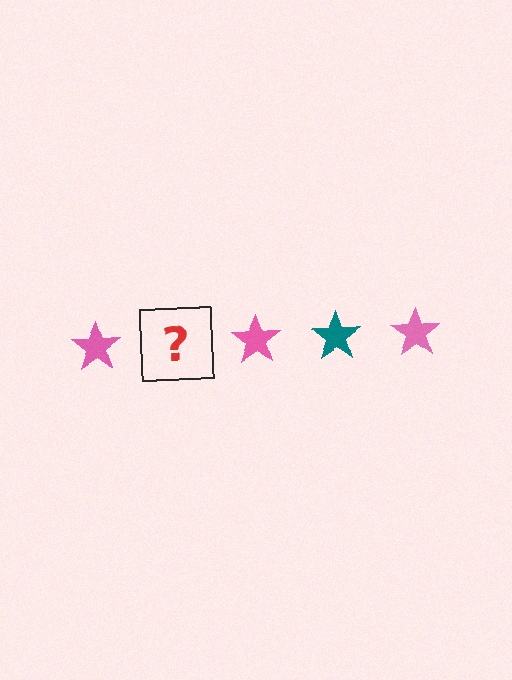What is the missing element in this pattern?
The missing element is a teal star.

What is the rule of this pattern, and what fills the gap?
The rule is that the pattern cycles through pink, teal stars. The gap should be filled with a teal star.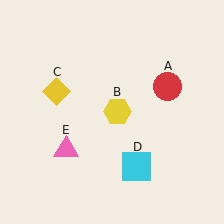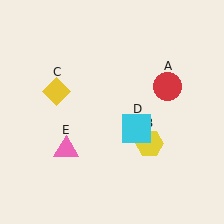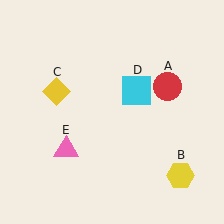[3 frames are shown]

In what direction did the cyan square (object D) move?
The cyan square (object D) moved up.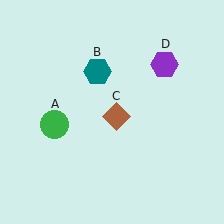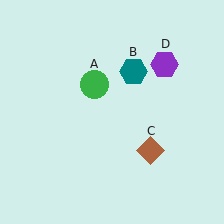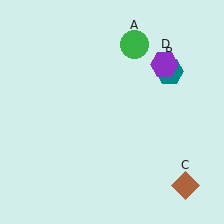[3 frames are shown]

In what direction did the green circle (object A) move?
The green circle (object A) moved up and to the right.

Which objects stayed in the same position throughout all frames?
Purple hexagon (object D) remained stationary.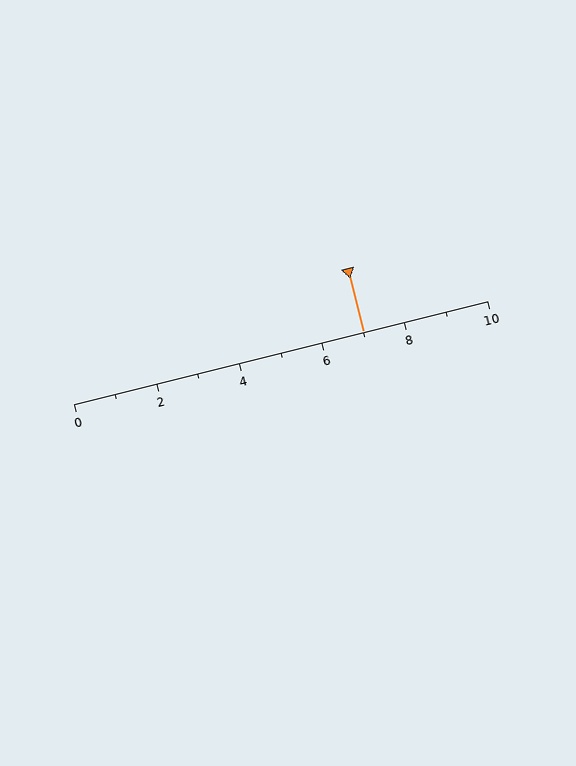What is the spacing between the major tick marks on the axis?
The major ticks are spaced 2 apart.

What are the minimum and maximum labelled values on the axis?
The axis runs from 0 to 10.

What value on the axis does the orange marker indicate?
The marker indicates approximately 7.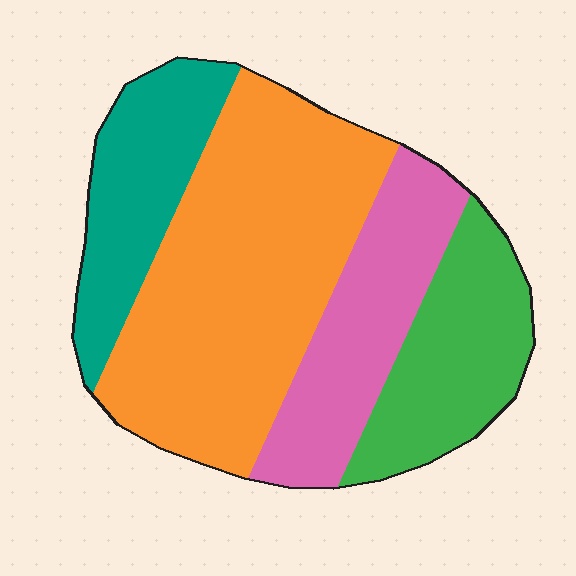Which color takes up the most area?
Orange, at roughly 45%.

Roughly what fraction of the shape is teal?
Teal takes up about one sixth (1/6) of the shape.